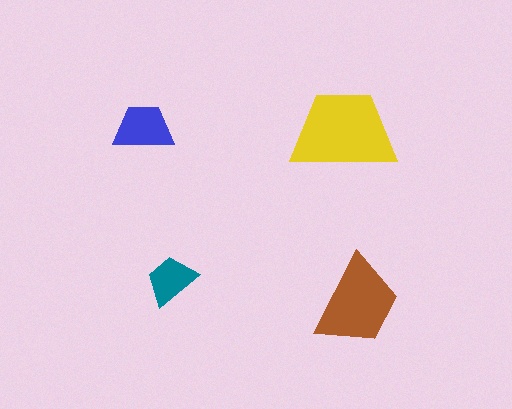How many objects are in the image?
There are 4 objects in the image.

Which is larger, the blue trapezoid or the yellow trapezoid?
The yellow one.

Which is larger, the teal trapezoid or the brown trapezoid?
The brown one.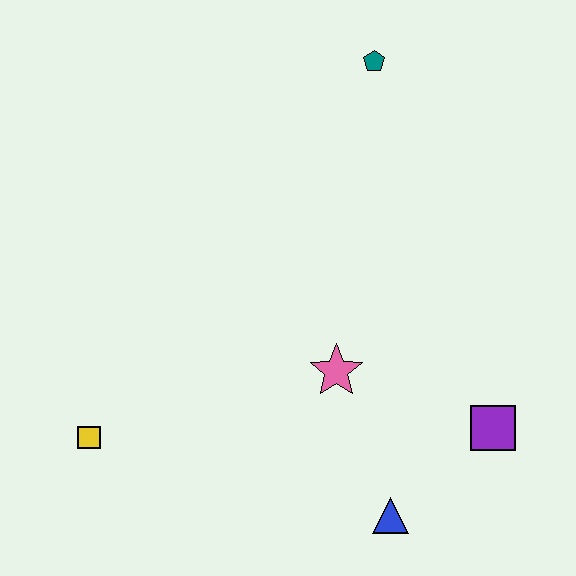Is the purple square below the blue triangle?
No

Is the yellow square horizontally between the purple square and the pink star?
No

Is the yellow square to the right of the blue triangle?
No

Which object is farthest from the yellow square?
The teal pentagon is farthest from the yellow square.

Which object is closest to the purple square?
The blue triangle is closest to the purple square.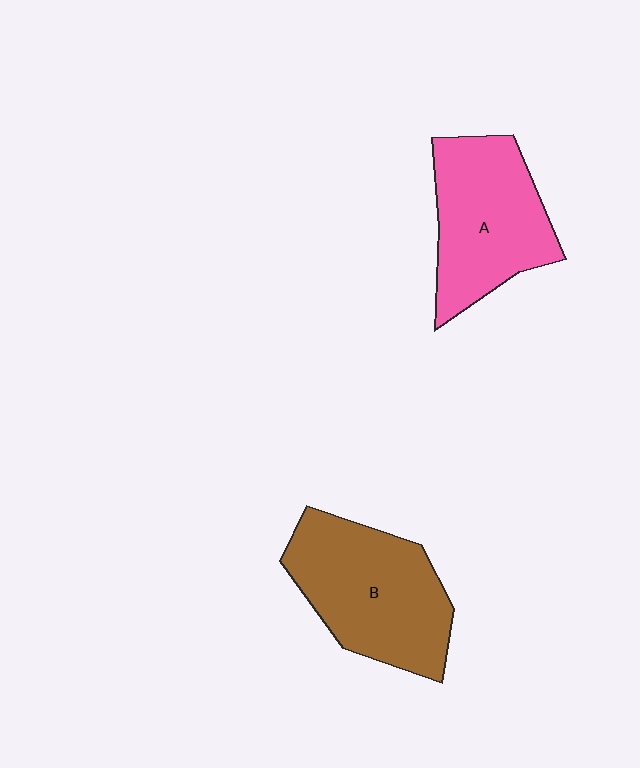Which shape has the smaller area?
Shape A (pink).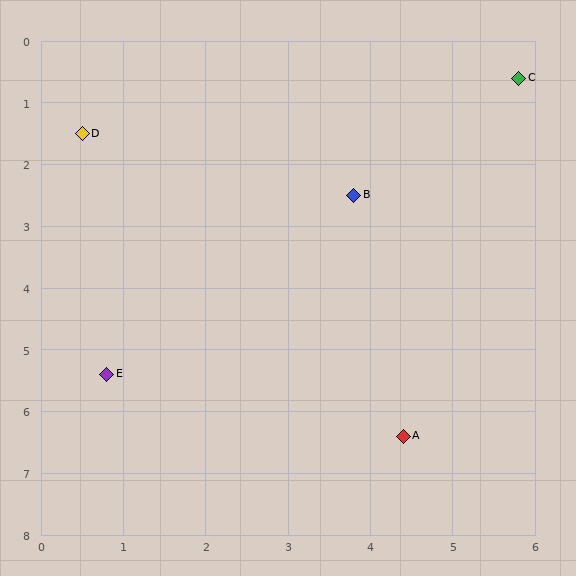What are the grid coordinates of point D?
Point D is at approximately (0.5, 1.5).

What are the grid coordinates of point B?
Point B is at approximately (3.8, 2.5).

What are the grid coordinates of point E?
Point E is at approximately (0.8, 5.4).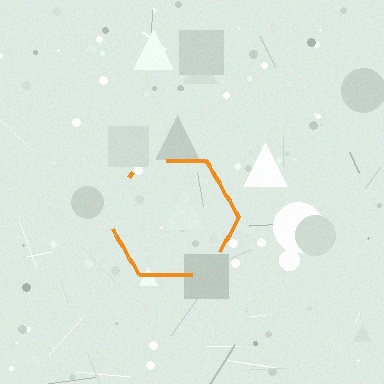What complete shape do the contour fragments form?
The contour fragments form a hexagon.